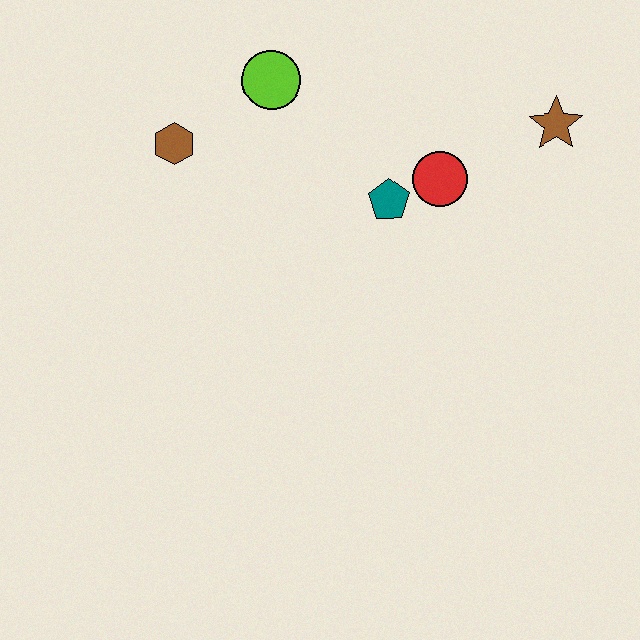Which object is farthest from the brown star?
The brown hexagon is farthest from the brown star.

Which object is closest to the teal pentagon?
The red circle is closest to the teal pentagon.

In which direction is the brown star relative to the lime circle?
The brown star is to the right of the lime circle.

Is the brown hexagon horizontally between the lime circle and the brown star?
No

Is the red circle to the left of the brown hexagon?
No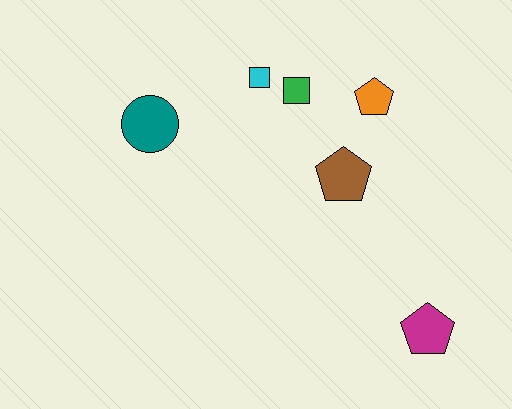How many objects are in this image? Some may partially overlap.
There are 6 objects.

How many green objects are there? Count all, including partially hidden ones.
There is 1 green object.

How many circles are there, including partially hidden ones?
There is 1 circle.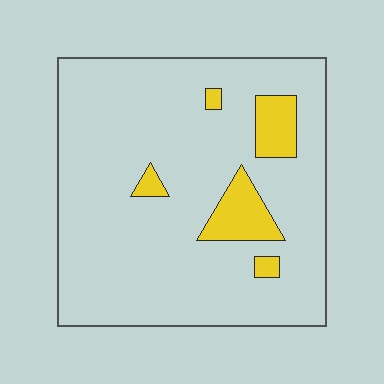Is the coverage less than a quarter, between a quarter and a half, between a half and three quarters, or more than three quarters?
Less than a quarter.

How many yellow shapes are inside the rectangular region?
5.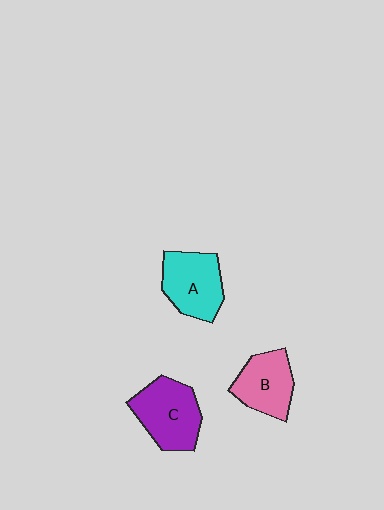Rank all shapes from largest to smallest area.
From largest to smallest: C (purple), A (cyan), B (pink).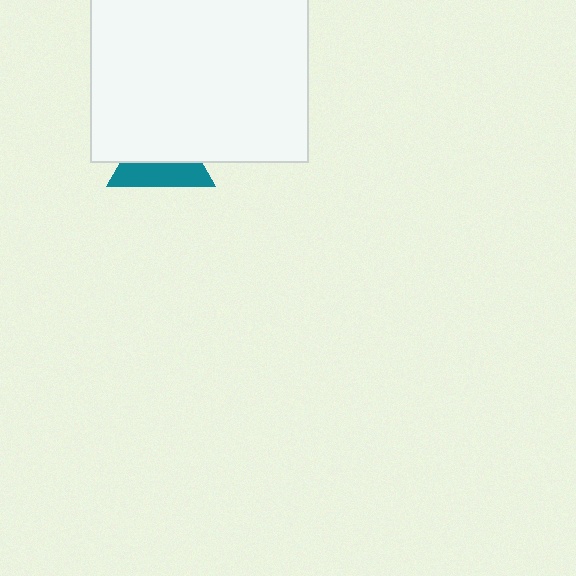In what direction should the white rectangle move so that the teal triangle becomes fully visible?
The white rectangle should move up. That is the shortest direction to clear the overlap and leave the teal triangle fully visible.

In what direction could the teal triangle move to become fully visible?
The teal triangle could move down. That would shift it out from behind the white rectangle entirely.